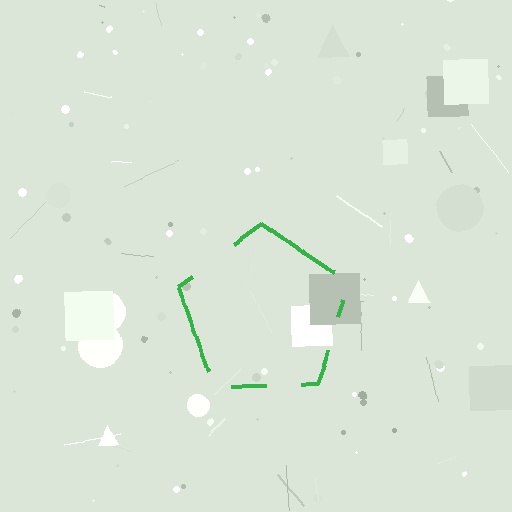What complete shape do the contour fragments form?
The contour fragments form a pentagon.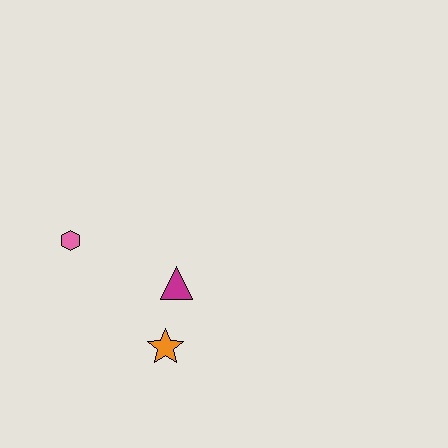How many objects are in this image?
There are 3 objects.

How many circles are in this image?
There are no circles.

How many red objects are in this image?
There are no red objects.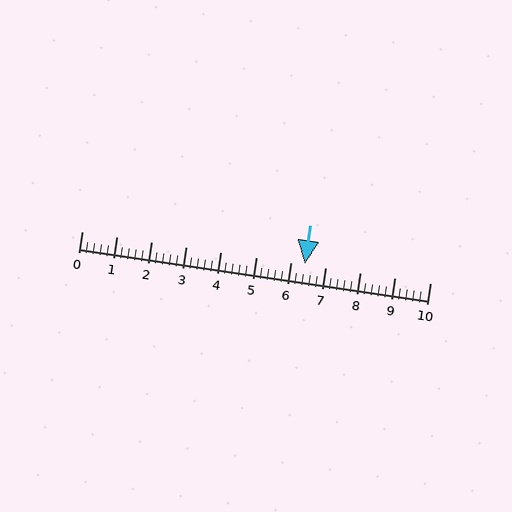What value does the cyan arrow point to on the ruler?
The cyan arrow points to approximately 6.4.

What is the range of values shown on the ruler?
The ruler shows values from 0 to 10.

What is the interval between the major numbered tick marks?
The major tick marks are spaced 1 units apart.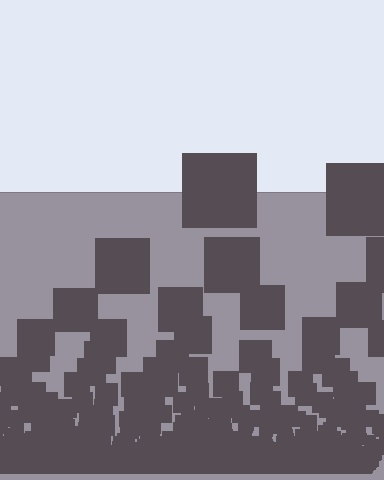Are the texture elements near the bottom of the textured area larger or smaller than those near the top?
Smaller. The gradient is inverted — elements near the bottom are smaller and denser.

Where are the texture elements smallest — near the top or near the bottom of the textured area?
Near the bottom.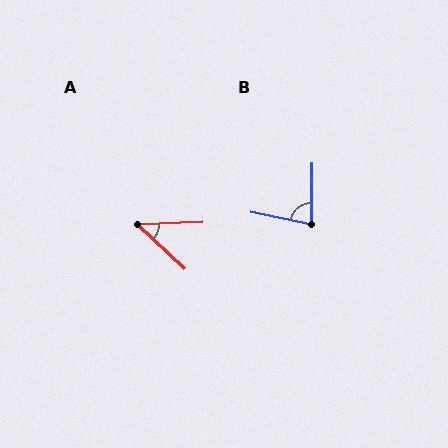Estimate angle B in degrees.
Approximately 79 degrees.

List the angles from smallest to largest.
A (46°), B (79°).